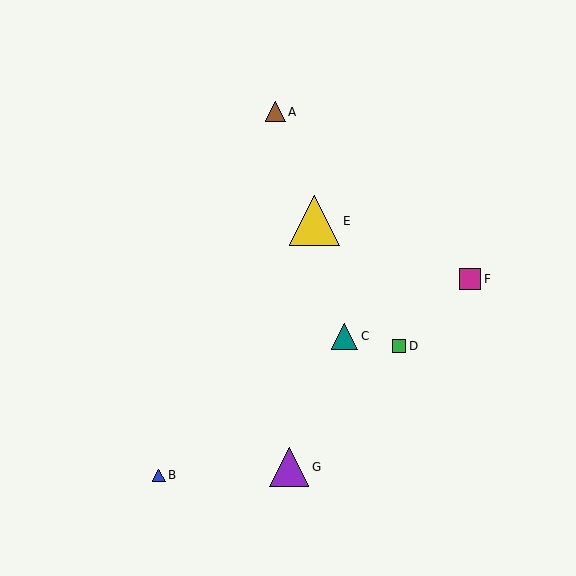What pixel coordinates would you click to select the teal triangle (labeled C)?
Click at (345, 336) to select the teal triangle C.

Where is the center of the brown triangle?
The center of the brown triangle is at (275, 112).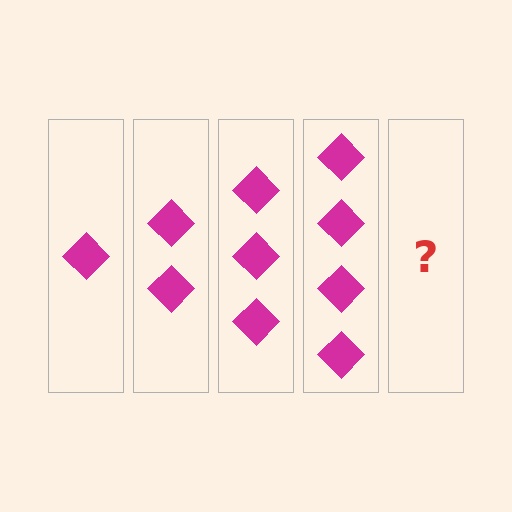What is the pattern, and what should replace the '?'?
The pattern is that each step adds one more diamond. The '?' should be 5 diamonds.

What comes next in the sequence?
The next element should be 5 diamonds.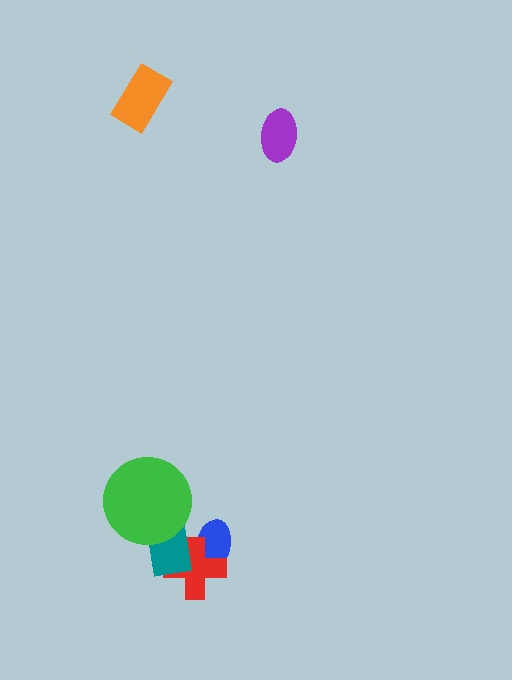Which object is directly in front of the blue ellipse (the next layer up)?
The red cross is directly in front of the blue ellipse.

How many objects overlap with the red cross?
2 objects overlap with the red cross.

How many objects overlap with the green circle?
1 object overlaps with the green circle.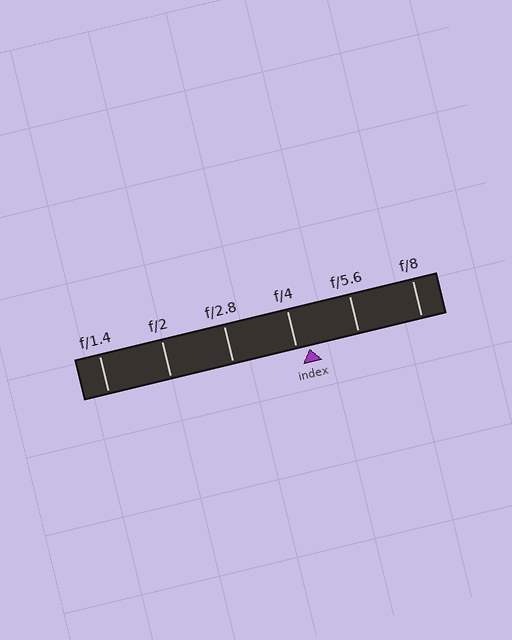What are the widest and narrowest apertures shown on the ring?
The widest aperture shown is f/1.4 and the narrowest is f/8.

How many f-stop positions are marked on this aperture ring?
There are 6 f-stop positions marked.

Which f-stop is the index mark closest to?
The index mark is closest to f/4.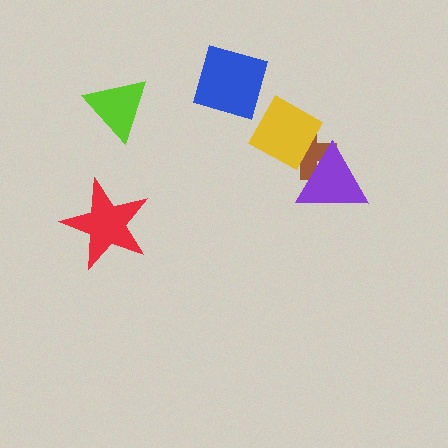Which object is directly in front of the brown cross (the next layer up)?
The purple triangle is directly in front of the brown cross.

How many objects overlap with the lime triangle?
0 objects overlap with the lime triangle.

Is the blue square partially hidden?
No, no other shape covers it.